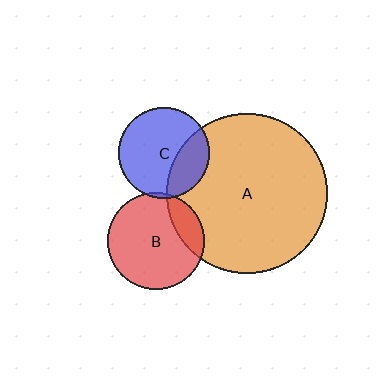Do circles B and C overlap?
Yes.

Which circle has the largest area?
Circle A (orange).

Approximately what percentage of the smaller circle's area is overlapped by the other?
Approximately 5%.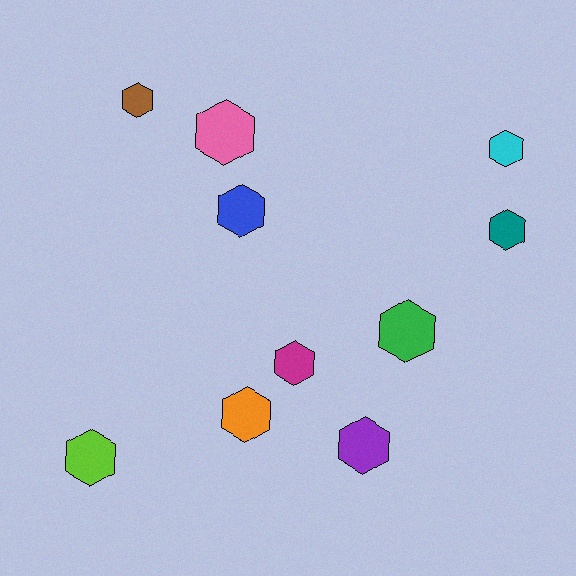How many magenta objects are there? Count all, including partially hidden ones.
There is 1 magenta object.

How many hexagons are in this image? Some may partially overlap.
There are 10 hexagons.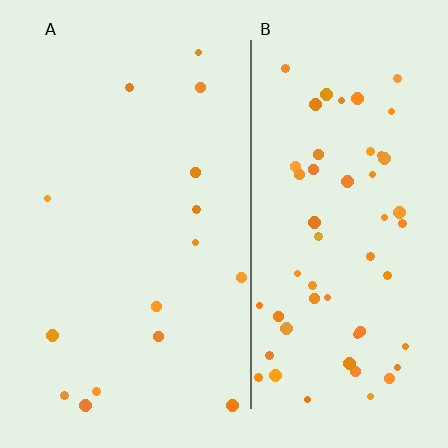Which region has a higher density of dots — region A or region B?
B (the right).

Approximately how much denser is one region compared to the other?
Approximately 3.8× — region B over region A.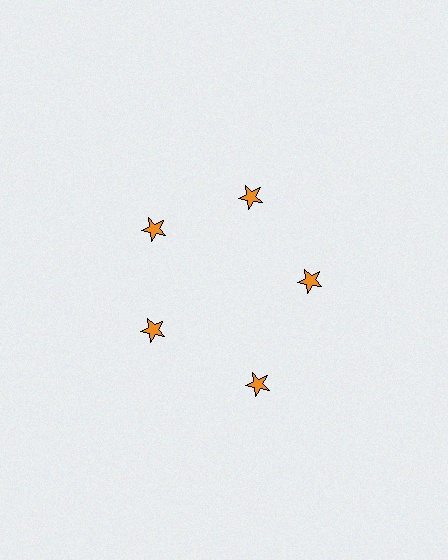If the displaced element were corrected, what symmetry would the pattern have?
It would have 5-fold rotational symmetry — the pattern would map onto itself every 72 degrees.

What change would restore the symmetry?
The symmetry would be restored by moving it inward, back onto the ring so that all 5 stars sit at equal angles and equal distance from the center.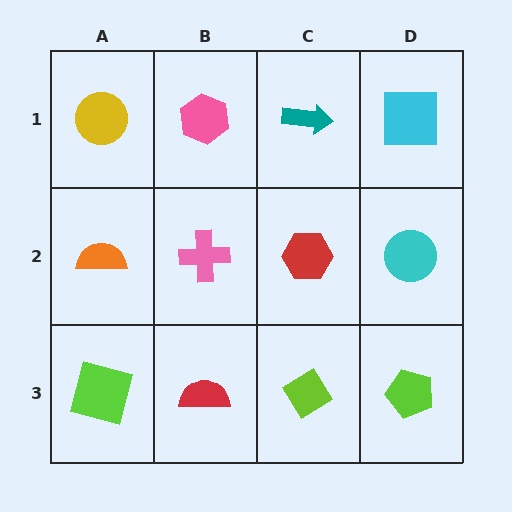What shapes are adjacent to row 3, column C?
A red hexagon (row 2, column C), a red semicircle (row 3, column B), a lime pentagon (row 3, column D).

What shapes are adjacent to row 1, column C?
A red hexagon (row 2, column C), a pink hexagon (row 1, column B), a cyan square (row 1, column D).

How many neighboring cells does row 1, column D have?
2.